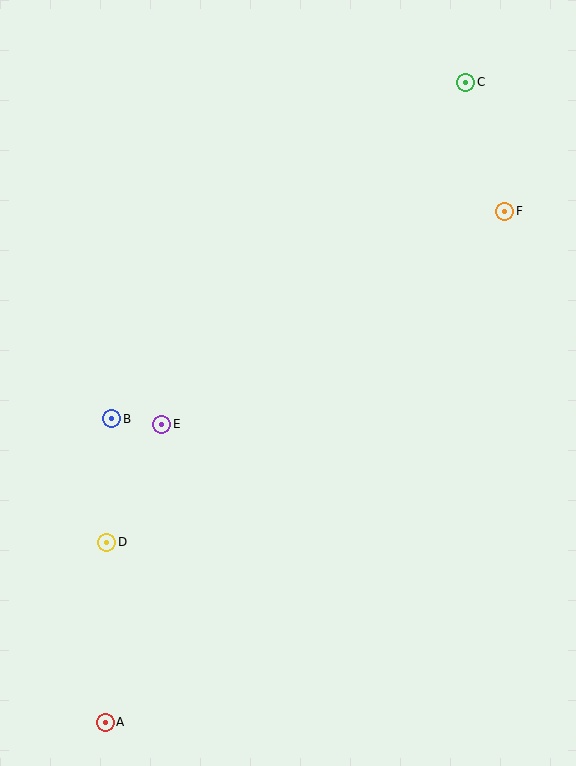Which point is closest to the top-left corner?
Point B is closest to the top-left corner.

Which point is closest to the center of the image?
Point E at (162, 424) is closest to the center.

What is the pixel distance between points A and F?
The distance between A and F is 648 pixels.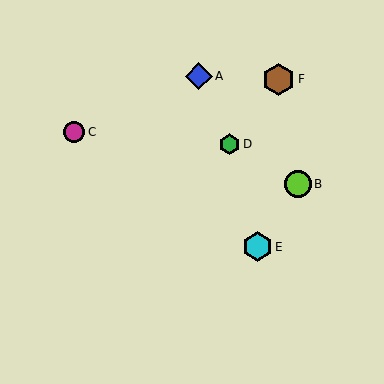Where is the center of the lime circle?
The center of the lime circle is at (298, 184).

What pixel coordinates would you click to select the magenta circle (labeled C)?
Click at (74, 132) to select the magenta circle C.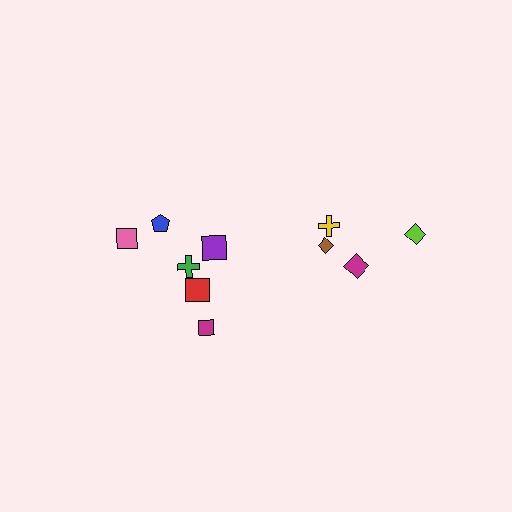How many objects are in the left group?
There are 6 objects.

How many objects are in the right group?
There are 4 objects.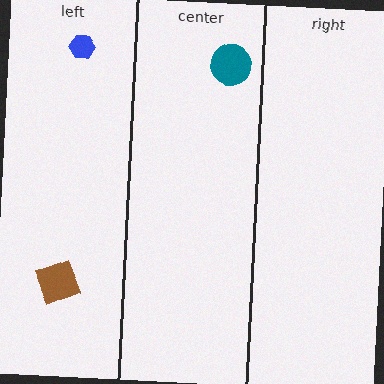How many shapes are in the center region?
1.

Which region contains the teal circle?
The center region.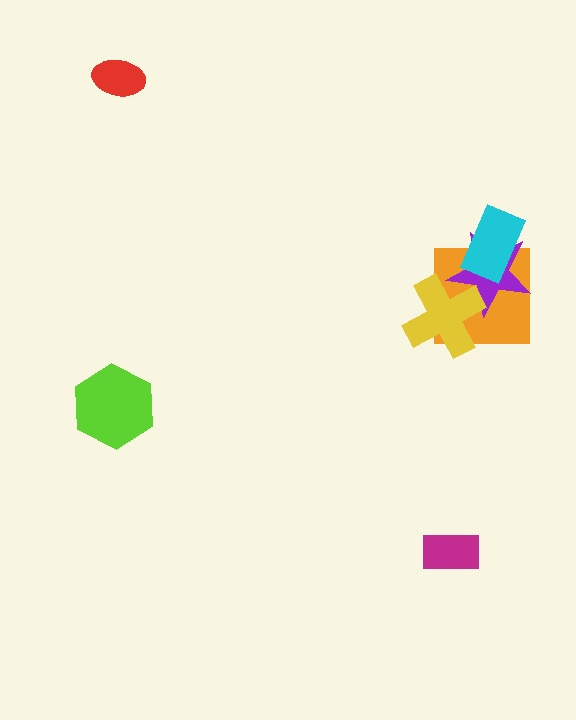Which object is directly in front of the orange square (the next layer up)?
The purple star is directly in front of the orange square.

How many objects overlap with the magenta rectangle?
0 objects overlap with the magenta rectangle.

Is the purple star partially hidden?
Yes, it is partially covered by another shape.